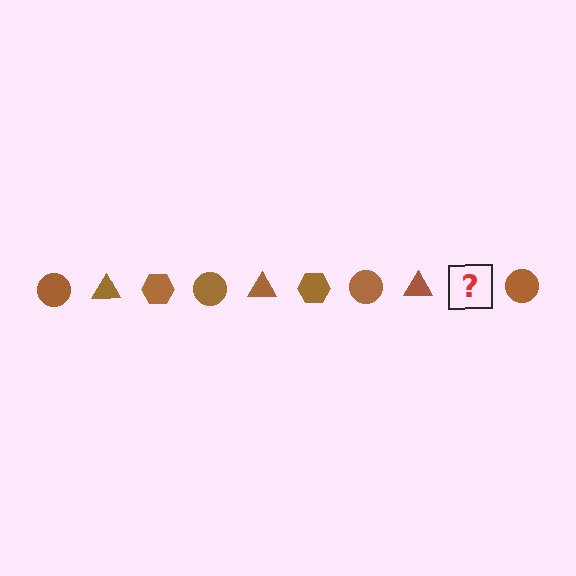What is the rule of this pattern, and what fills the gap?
The rule is that the pattern cycles through circle, triangle, hexagon shapes in brown. The gap should be filled with a brown hexagon.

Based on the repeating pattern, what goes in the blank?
The blank should be a brown hexagon.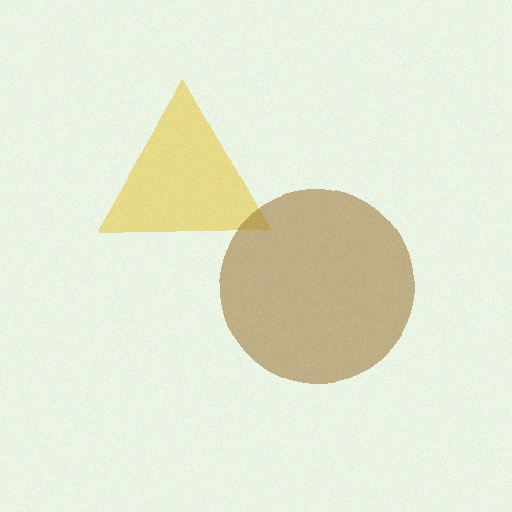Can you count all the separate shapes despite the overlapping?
Yes, there are 2 separate shapes.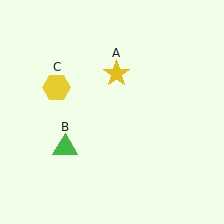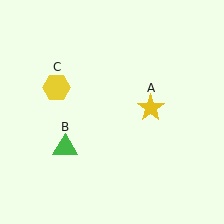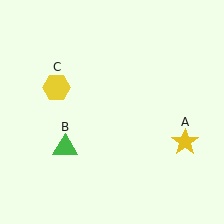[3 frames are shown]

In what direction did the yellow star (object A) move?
The yellow star (object A) moved down and to the right.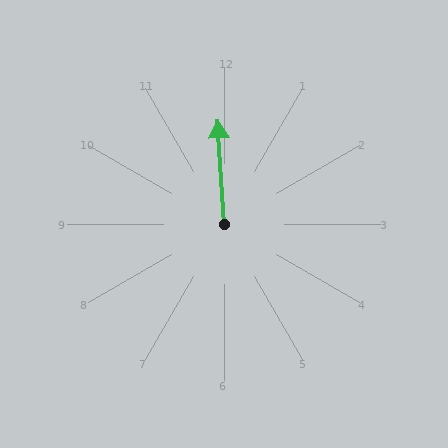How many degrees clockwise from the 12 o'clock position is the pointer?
Approximately 357 degrees.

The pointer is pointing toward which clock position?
Roughly 12 o'clock.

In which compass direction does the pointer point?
North.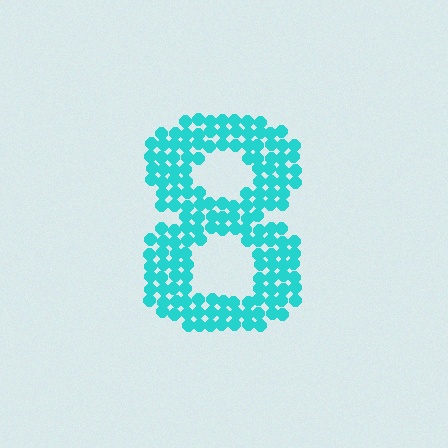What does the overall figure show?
The overall figure shows the digit 8.